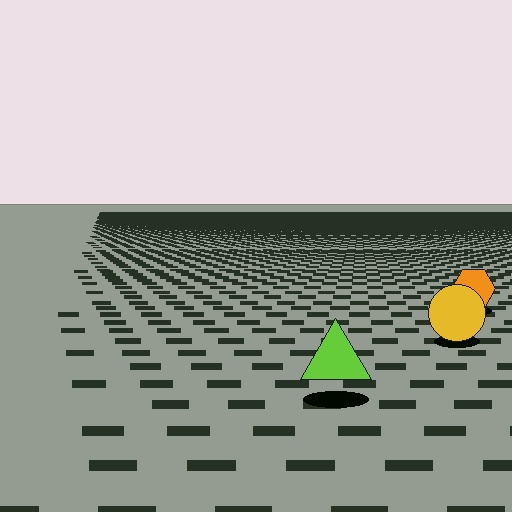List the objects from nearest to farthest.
From nearest to farthest: the lime triangle, the yellow circle, the orange hexagon.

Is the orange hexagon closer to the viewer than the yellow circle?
No. The yellow circle is closer — you can tell from the texture gradient: the ground texture is coarser near it.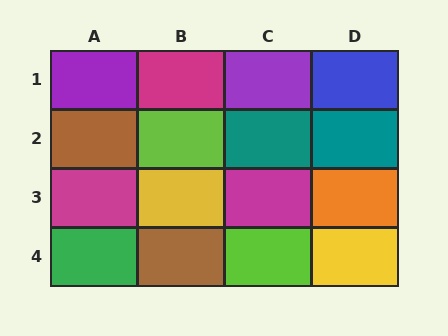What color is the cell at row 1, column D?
Blue.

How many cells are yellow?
2 cells are yellow.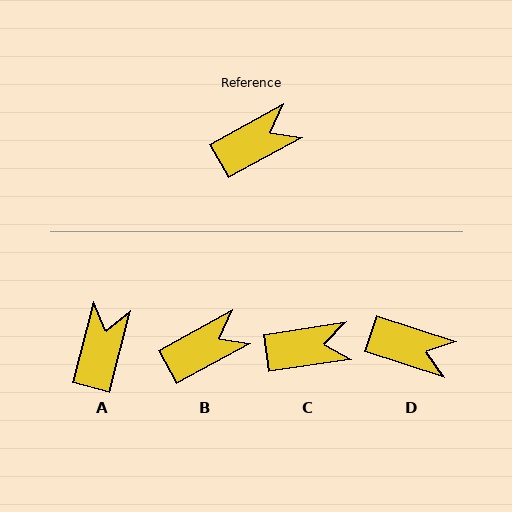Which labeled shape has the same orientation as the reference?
B.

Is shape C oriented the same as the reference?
No, it is off by about 20 degrees.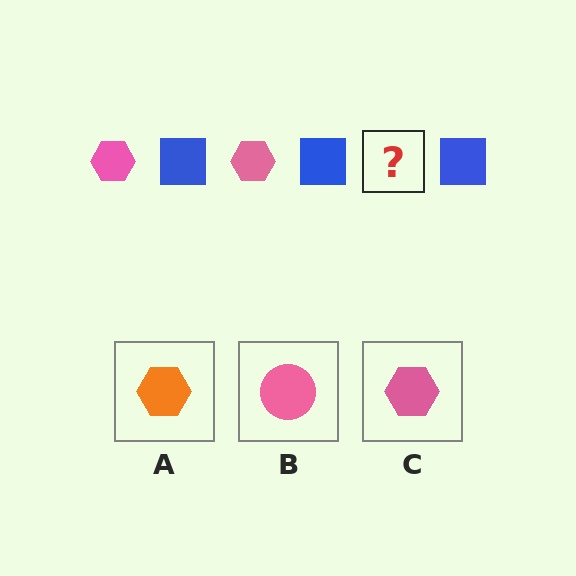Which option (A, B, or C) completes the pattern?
C.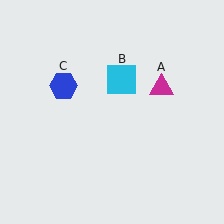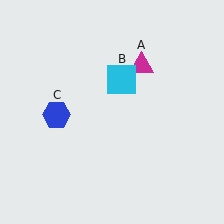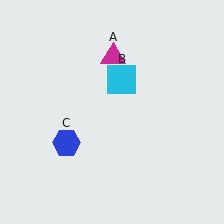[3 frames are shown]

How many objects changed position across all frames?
2 objects changed position: magenta triangle (object A), blue hexagon (object C).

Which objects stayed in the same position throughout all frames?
Cyan square (object B) remained stationary.